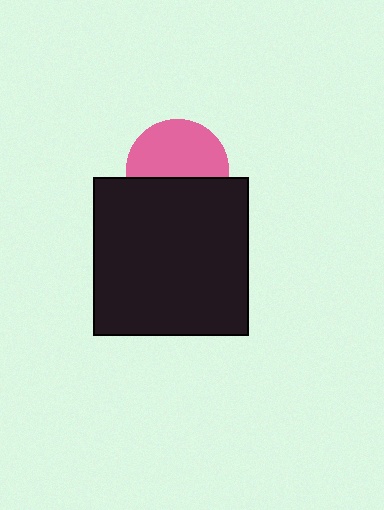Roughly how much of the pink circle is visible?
About half of it is visible (roughly 59%).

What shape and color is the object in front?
The object in front is a black rectangle.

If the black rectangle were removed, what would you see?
You would see the complete pink circle.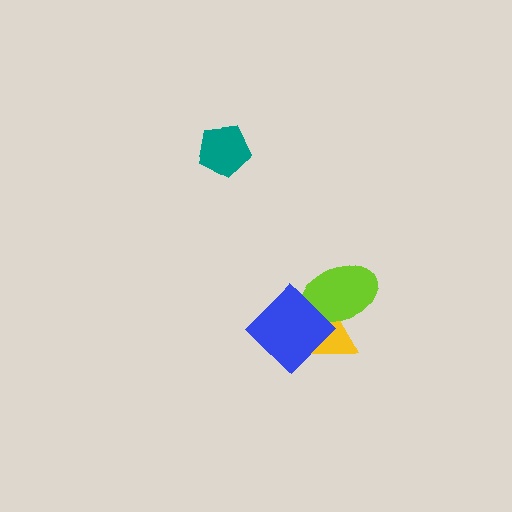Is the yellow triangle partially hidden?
Yes, it is partially covered by another shape.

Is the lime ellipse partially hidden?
Yes, it is partially covered by another shape.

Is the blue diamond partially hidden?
No, no other shape covers it.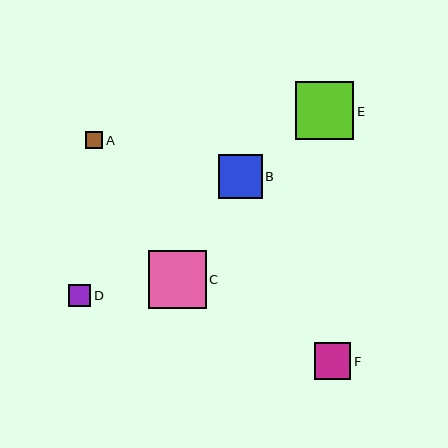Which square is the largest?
Square E is the largest with a size of approximately 58 pixels.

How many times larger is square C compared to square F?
Square C is approximately 1.6 times the size of square F.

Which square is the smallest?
Square A is the smallest with a size of approximately 17 pixels.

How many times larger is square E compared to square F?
Square E is approximately 1.6 times the size of square F.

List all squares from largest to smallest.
From largest to smallest: E, C, B, F, D, A.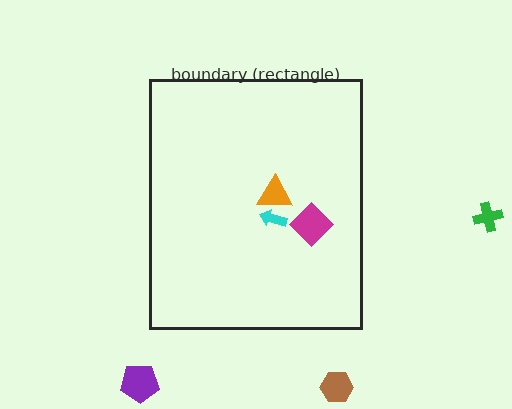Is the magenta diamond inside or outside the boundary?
Inside.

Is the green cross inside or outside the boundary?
Outside.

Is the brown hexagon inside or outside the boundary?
Outside.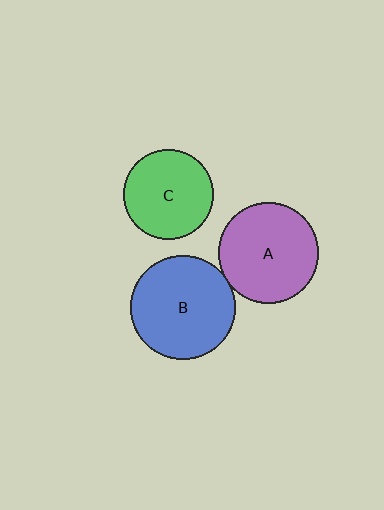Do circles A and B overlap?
Yes.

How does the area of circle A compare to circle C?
Approximately 1.3 times.